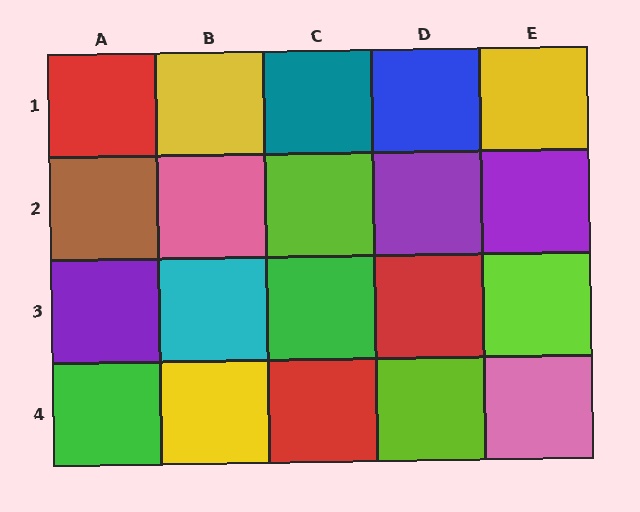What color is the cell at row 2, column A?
Brown.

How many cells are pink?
2 cells are pink.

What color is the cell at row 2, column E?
Purple.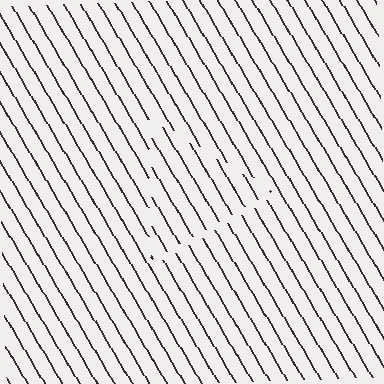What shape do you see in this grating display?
An illusory triangle. The interior of the shape contains the same grating, shifted by half a period — the contour is defined by the phase discontinuity where line-ends from the inner and outer gratings abut.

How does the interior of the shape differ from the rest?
The interior of the shape contains the same grating, shifted by half a period — the contour is defined by the phase discontinuity where line-ends from the inner and outer gratings abut.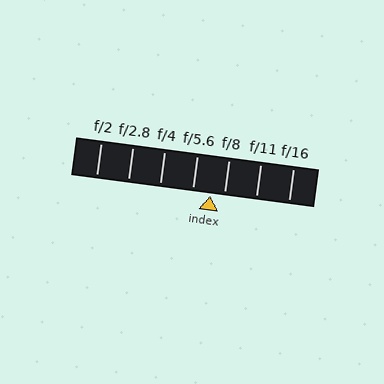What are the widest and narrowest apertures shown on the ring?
The widest aperture shown is f/2 and the narrowest is f/16.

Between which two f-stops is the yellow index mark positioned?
The index mark is between f/5.6 and f/8.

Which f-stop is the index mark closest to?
The index mark is closest to f/8.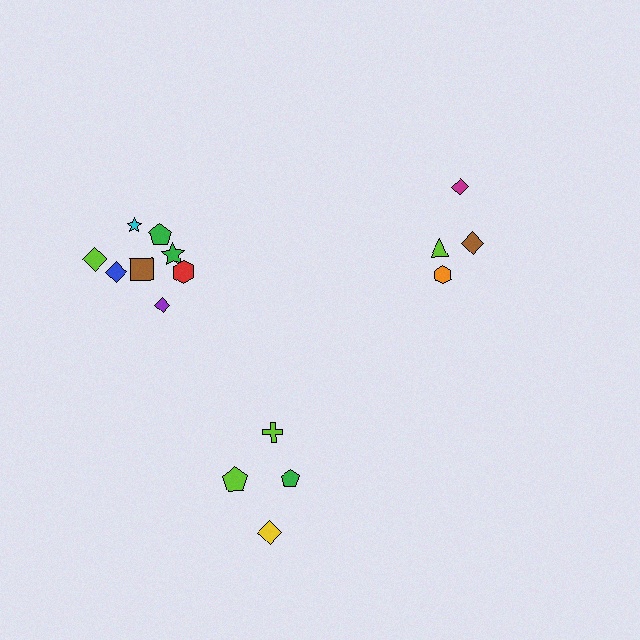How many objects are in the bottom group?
There are 4 objects.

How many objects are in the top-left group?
There are 8 objects.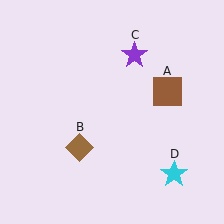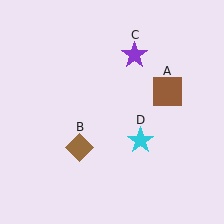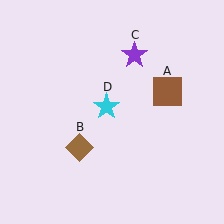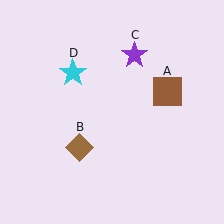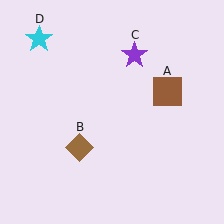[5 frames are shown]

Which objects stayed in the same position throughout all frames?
Brown square (object A) and brown diamond (object B) and purple star (object C) remained stationary.